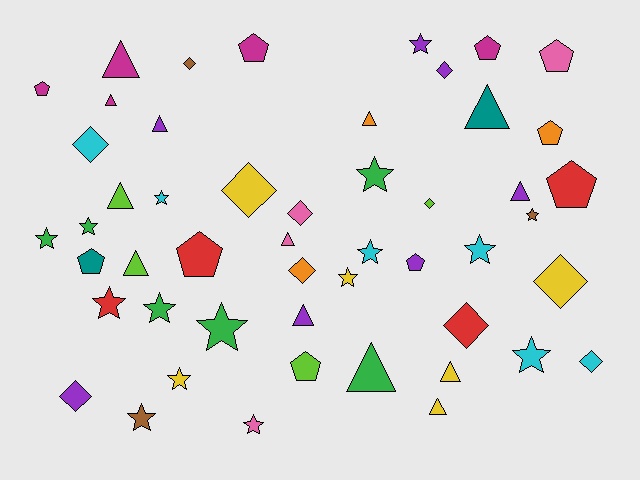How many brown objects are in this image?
There are 3 brown objects.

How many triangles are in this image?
There are 13 triangles.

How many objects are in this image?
There are 50 objects.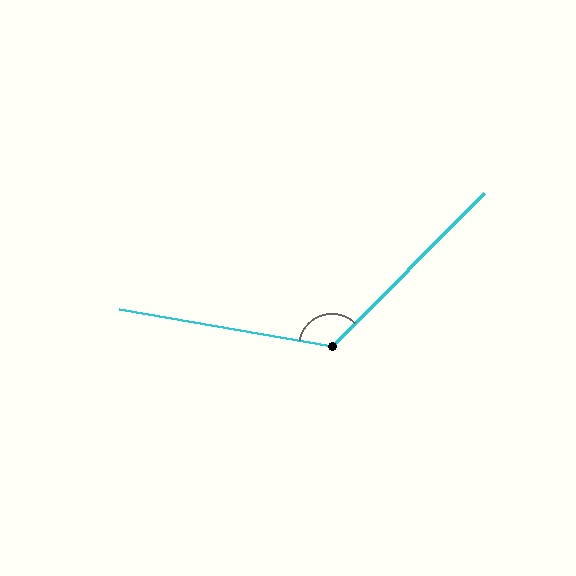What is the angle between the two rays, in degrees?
Approximately 125 degrees.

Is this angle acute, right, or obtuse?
It is obtuse.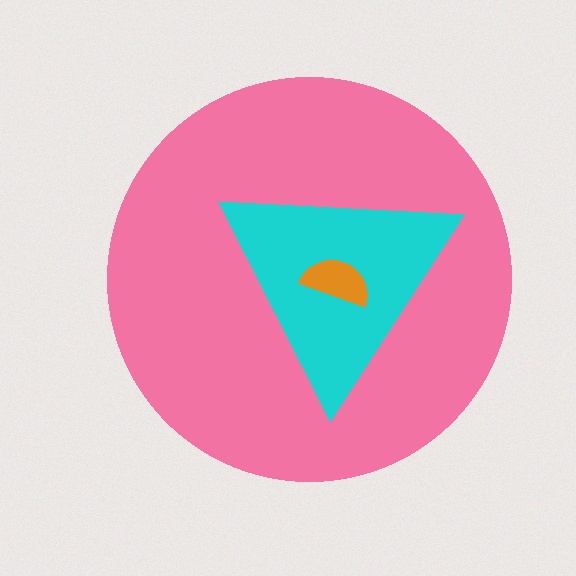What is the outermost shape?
The pink circle.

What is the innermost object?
The orange semicircle.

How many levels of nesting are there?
3.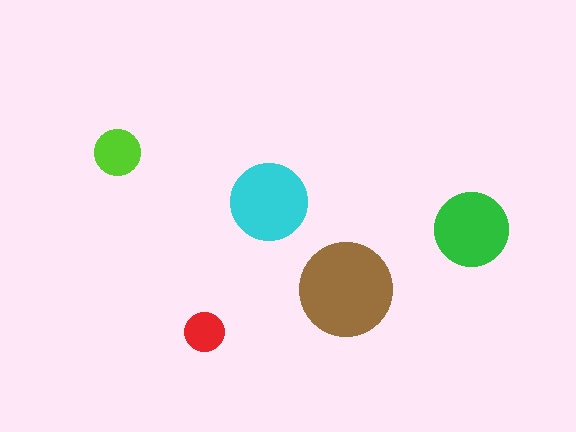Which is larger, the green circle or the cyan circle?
The cyan one.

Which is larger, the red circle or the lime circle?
The lime one.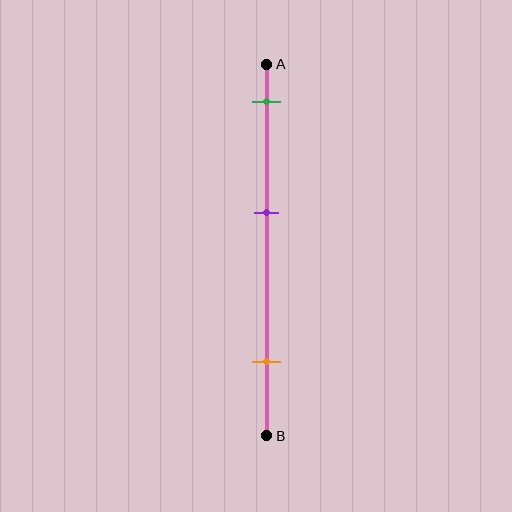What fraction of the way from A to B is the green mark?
The green mark is approximately 10% (0.1) of the way from A to B.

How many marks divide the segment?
There are 3 marks dividing the segment.